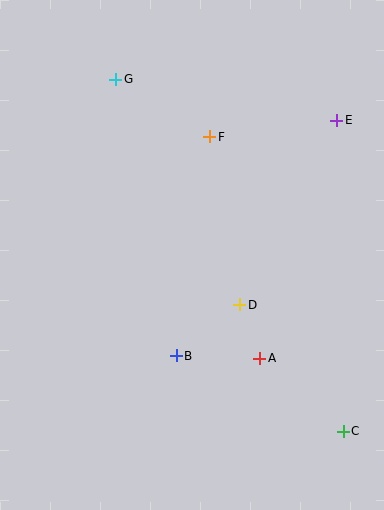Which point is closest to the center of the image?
Point D at (240, 305) is closest to the center.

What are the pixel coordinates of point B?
Point B is at (176, 356).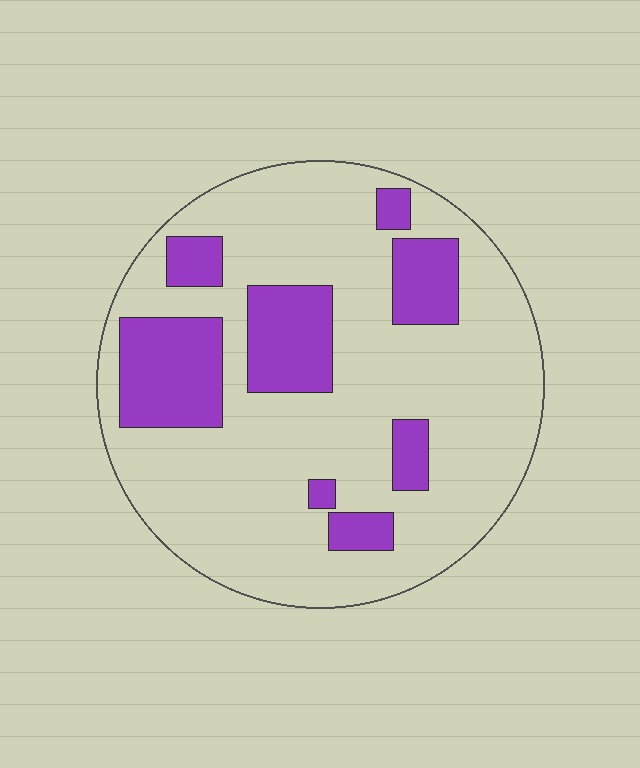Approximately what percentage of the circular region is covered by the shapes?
Approximately 25%.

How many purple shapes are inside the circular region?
8.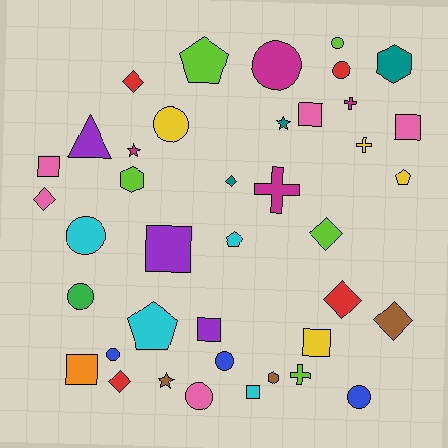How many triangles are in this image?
There is 1 triangle.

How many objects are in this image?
There are 40 objects.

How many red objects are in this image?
There are 4 red objects.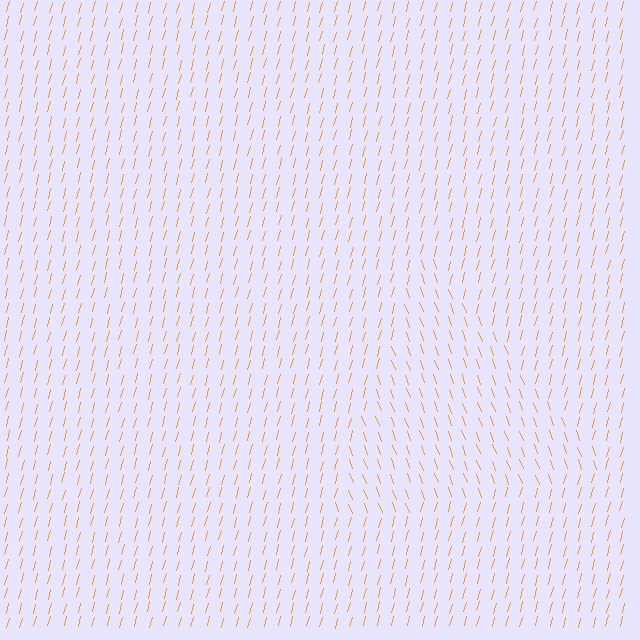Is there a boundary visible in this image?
Yes, there is a texture boundary formed by a change in line orientation.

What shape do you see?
I see a triangle.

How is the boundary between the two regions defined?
The boundary is defined purely by a change in line orientation (approximately 35 degrees difference). All lines are the same color and thickness.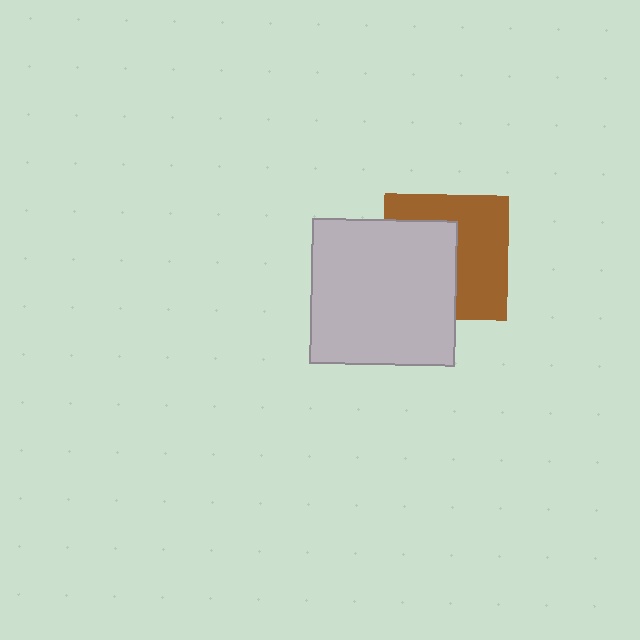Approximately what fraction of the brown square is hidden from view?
Roughly 47% of the brown square is hidden behind the light gray square.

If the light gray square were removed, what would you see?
You would see the complete brown square.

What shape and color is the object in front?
The object in front is a light gray square.